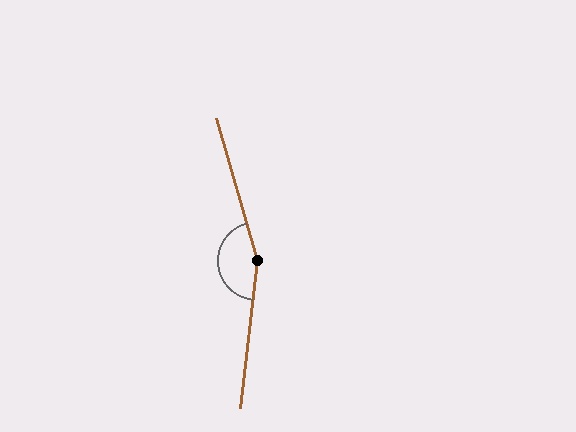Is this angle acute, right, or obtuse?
It is obtuse.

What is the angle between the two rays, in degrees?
Approximately 157 degrees.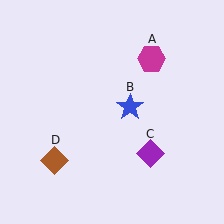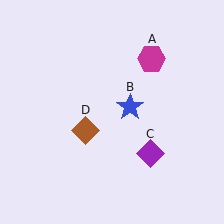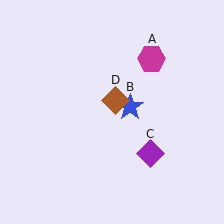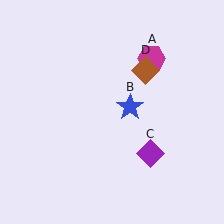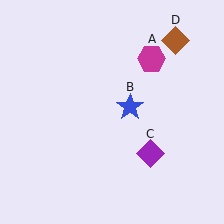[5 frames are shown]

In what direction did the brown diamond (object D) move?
The brown diamond (object D) moved up and to the right.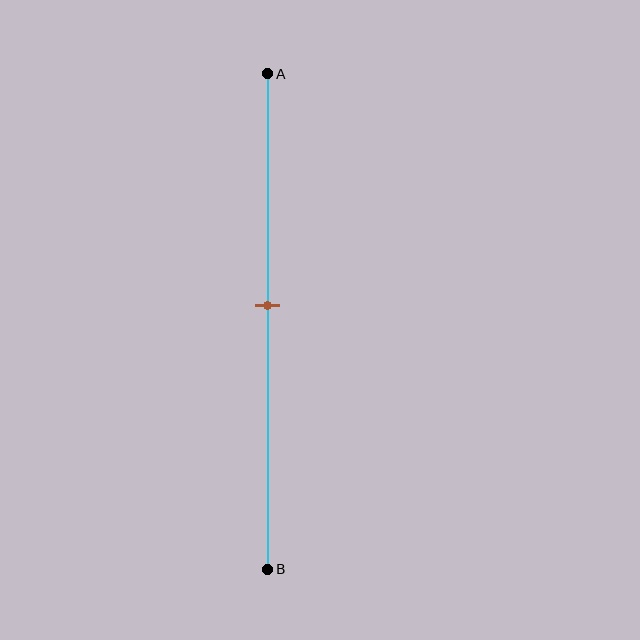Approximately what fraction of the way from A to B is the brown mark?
The brown mark is approximately 45% of the way from A to B.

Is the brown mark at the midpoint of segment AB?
No, the mark is at about 45% from A, not at the 50% midpoint.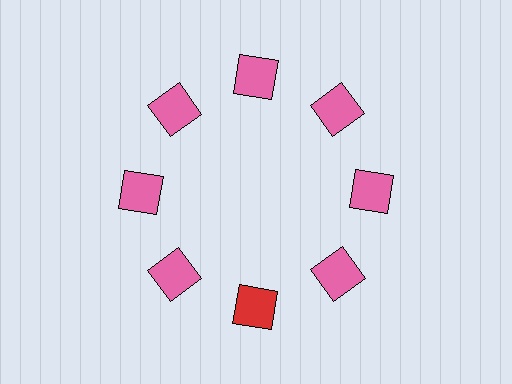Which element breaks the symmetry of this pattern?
The red square at roughly the 6 o'clock position breaks the symmetry. All other shapes are pink squares.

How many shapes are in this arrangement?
There are 8 shapes arranged in a ring pattern.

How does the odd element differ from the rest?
It has a different color: red instead of pink.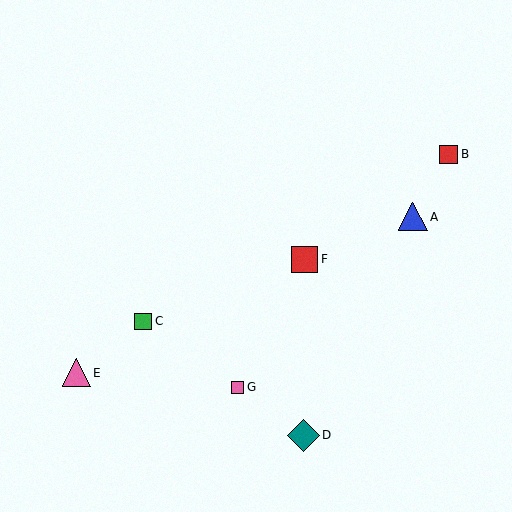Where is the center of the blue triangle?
The center of the blue triangle is at (413, 217).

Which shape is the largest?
The teal diamond (labeled D) is the largest.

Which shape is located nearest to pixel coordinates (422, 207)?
The blue triangle (labeled A) at (413, 217) is nearest to that location.